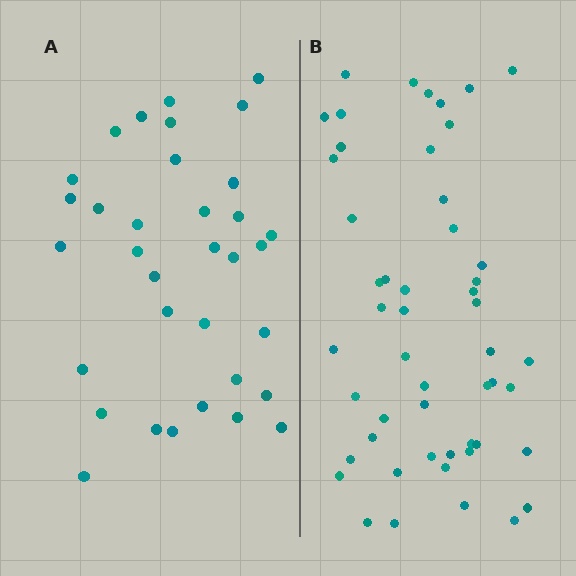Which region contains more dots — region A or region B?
Region B (the right region) has more dots.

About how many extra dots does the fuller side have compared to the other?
Region B has approximately 15 more dots than region A.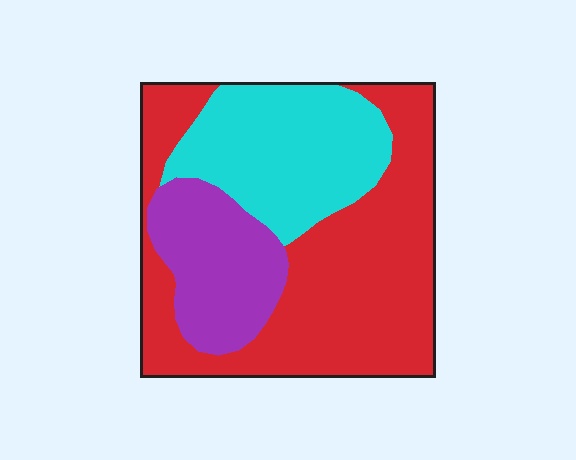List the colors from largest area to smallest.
From largest to smallest: red, cyan, purple.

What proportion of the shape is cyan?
Cyan covers about 30% of the shape.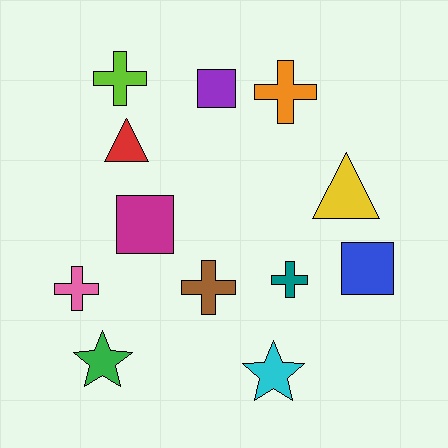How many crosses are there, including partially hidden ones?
There are 5 crosses.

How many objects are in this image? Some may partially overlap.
There are 12 objects.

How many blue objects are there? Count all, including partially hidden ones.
There is 1 blue object.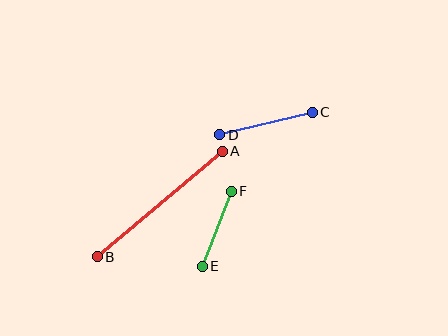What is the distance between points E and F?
The distance is approximately 80 pixels.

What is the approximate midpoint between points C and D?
The midpoint is at approximately (266, 123) pixels.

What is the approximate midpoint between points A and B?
The midpoint is at approximately (160, 204) pixels.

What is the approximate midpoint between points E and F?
The midpoint is at approximately (217, 229) pixels.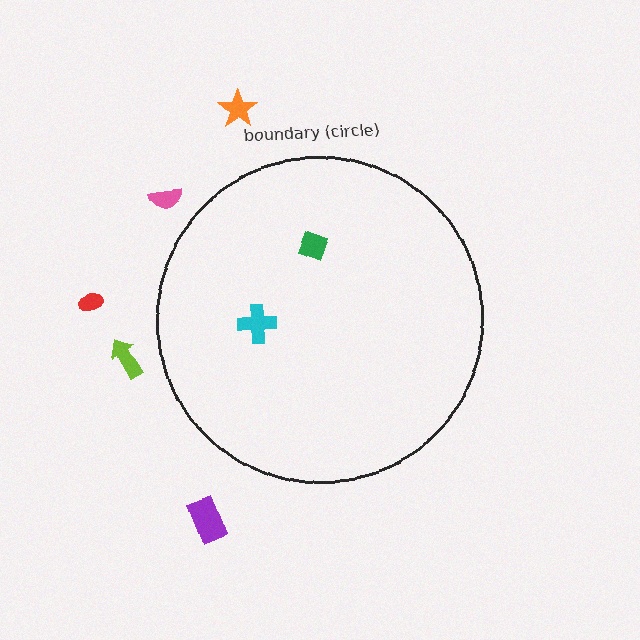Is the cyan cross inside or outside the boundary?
Inside.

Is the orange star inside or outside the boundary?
Outside.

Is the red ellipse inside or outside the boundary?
Outside.